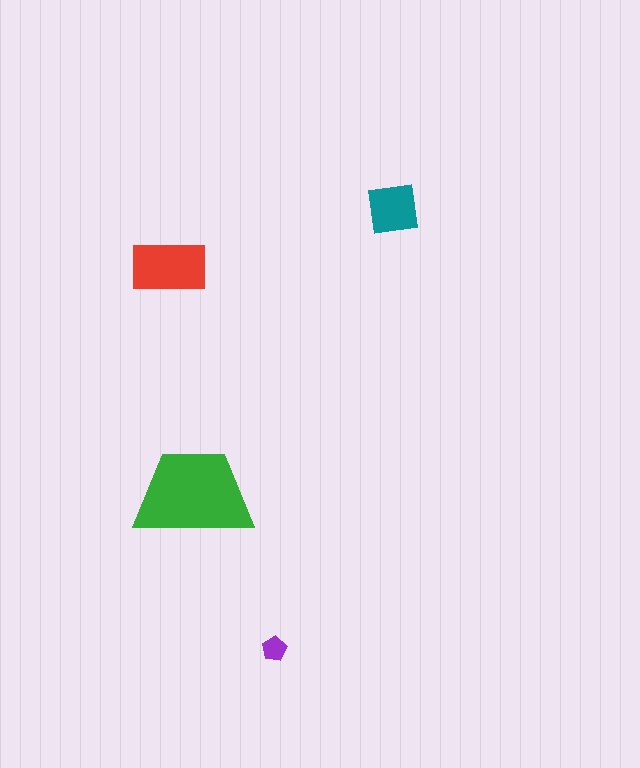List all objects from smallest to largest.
The purple pentagon, the teal square, the red rectangle, the green trapezoid.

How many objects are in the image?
There are 4 objects in the image.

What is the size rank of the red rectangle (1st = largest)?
2nd.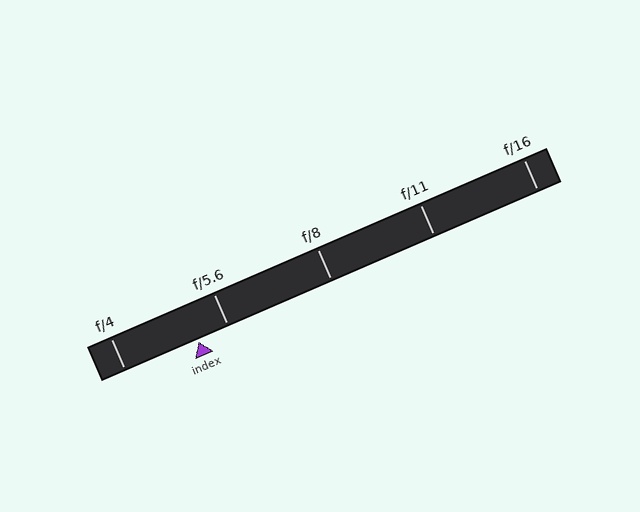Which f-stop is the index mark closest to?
The index mark is closest to f/5.6.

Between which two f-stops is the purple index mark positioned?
The index mark is between f/4 and f/5.6.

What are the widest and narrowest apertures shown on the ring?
The widest aperture shown is f/4 and the narrowest is f/16.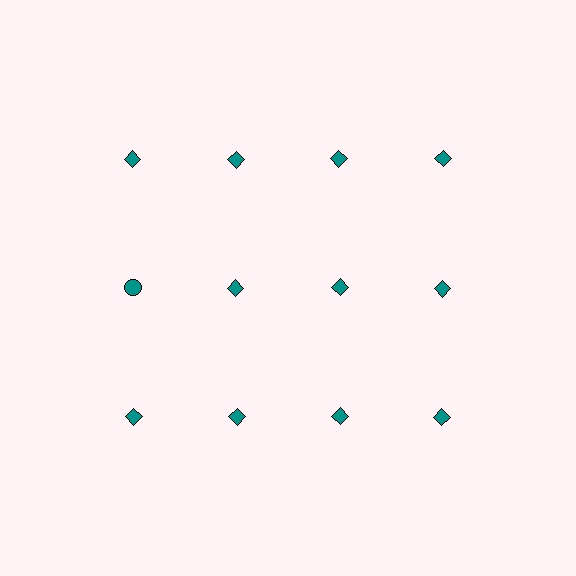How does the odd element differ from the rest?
It has a different shape: circle instead of diamond.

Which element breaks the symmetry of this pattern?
The teal circle in the second row, leftmost column breaks the symmetry. All other shapes are teal diamonds.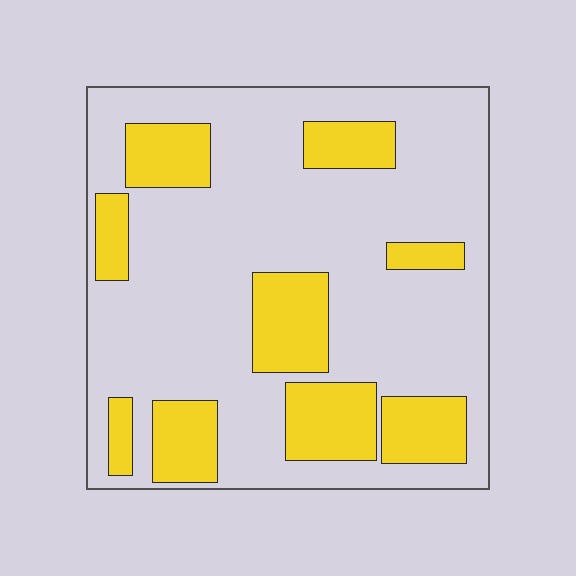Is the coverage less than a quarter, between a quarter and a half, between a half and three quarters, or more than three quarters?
Between a quarter and a half.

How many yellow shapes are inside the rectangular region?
9.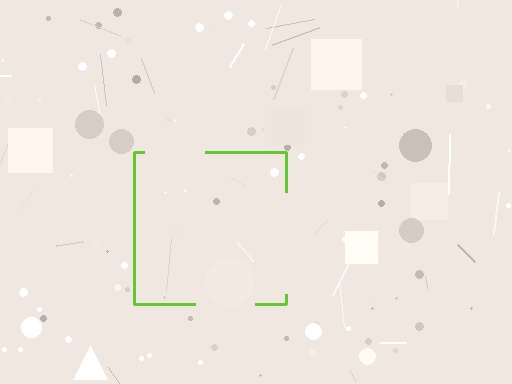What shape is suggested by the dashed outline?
The dashed outline suggests a square.